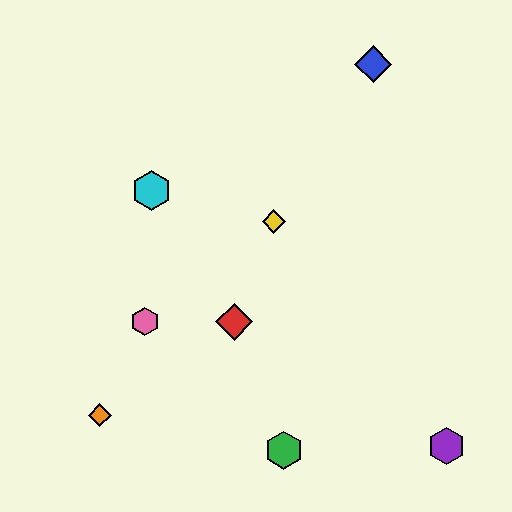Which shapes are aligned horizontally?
The red diamond, the pink hexagon are aligned horizontally.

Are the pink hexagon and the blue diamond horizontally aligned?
No, the pink hexagon is at y≈322 and the blue diamond is at y≈64.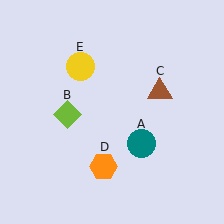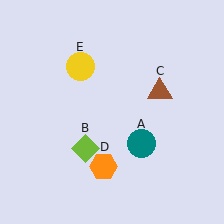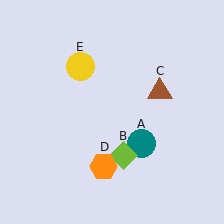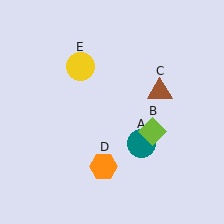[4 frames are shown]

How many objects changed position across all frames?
1 object changed position: lime diamond (object B).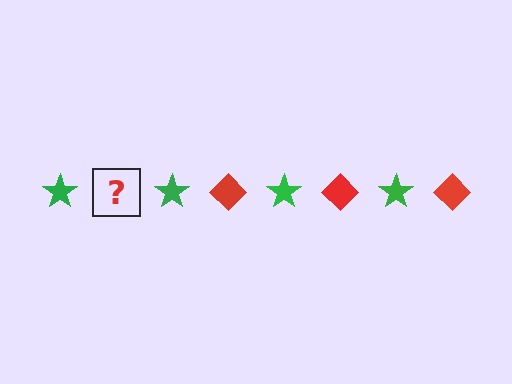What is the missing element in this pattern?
The missing element is a red diamond.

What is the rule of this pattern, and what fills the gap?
The rule is that the pattern alternates between green star and red diamond. The gap should be filled with a red diamond.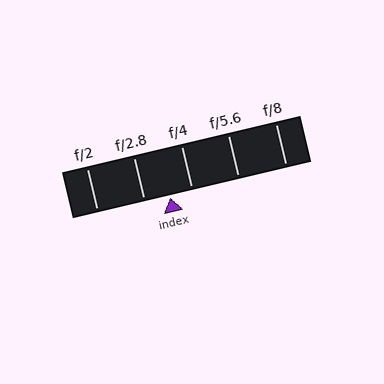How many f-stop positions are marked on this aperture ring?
There are 5 f-stop positions marked.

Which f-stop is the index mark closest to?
The index mark is closest to f/4.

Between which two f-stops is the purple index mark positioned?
The index mark is between f/2.8 and f/4.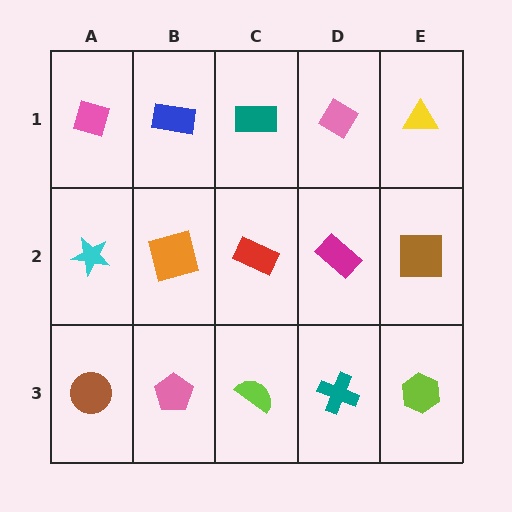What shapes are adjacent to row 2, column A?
A pink diamond (row 1, column A), a brown circle (row 3, column A), an orange square (row 2, column B).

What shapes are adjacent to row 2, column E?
A yellow triangle (row 1, column E), a lime hexagon (row 3, column E), a magenta rectangle (row 2, column D).